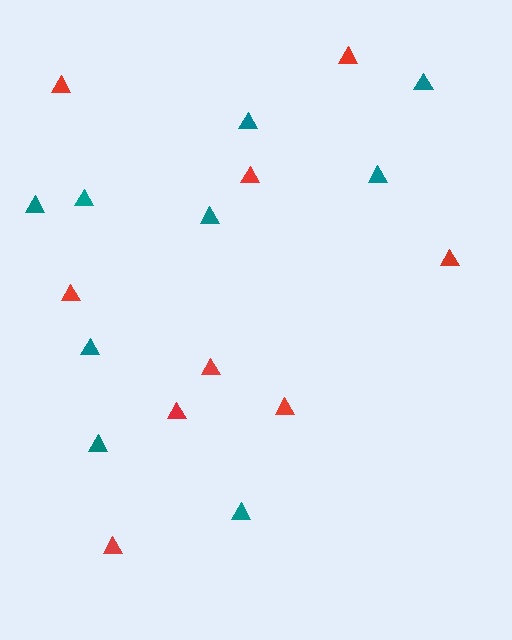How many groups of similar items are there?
There are 2 groups: one group of red triangles (9) and one group of teal triangles (9).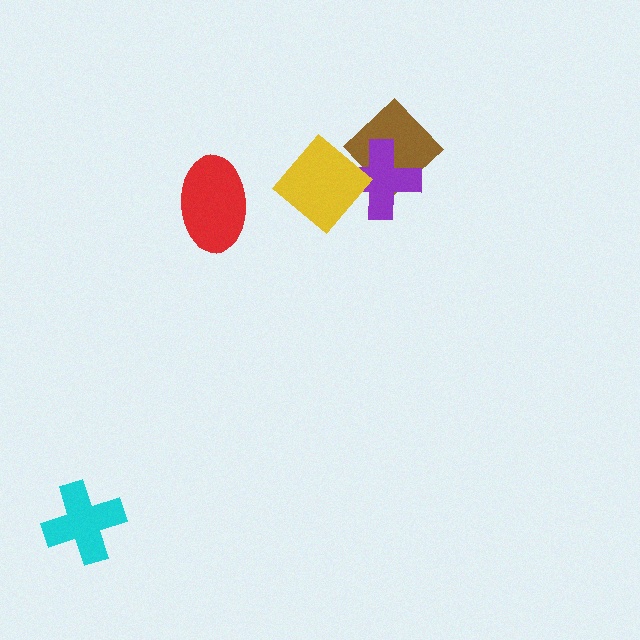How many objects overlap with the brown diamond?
1 object overlaps with the brown diamond.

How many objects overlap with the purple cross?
2 objects overlap with the purple cross.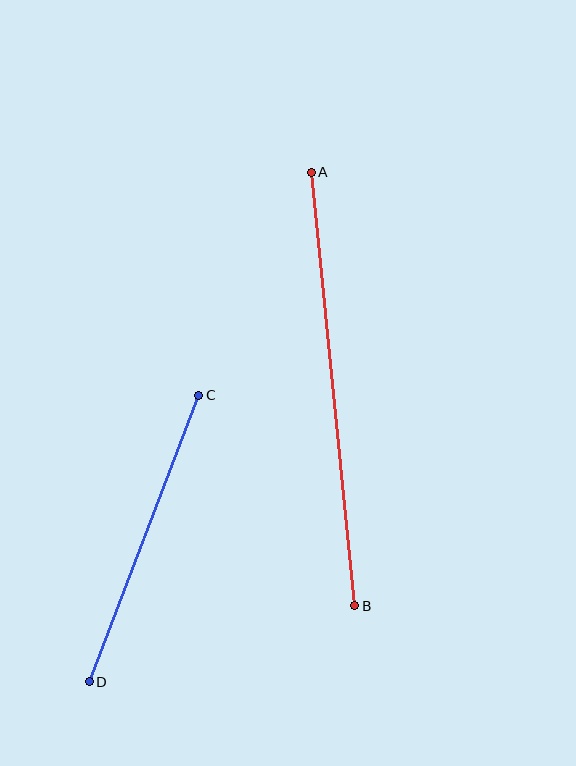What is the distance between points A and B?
The distance is approximately 436 pixels.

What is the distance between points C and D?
The distance is approximately 307 pixels.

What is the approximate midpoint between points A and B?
The midpoint is at approximately (333, 389) pixels.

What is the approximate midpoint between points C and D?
The midpoint is at approximately (144, 539) pixels.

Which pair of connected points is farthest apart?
Points A and B are farthest apart.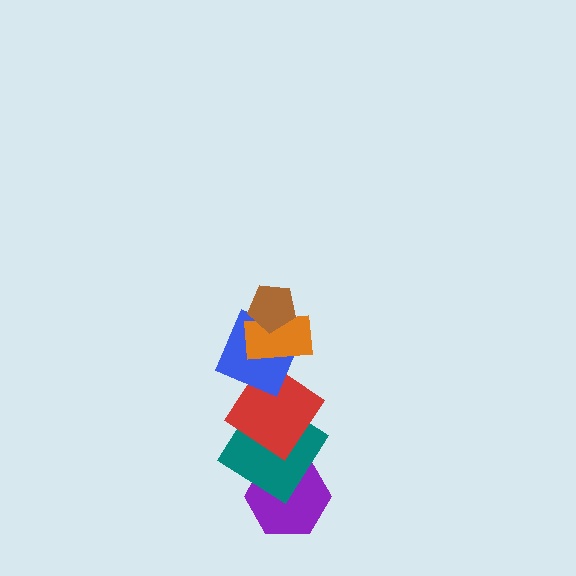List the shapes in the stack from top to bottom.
From top to bottom: the brown pentagon, the orange rectangle, the blue square, the red diamond, the teal diamond, the purple hexagon.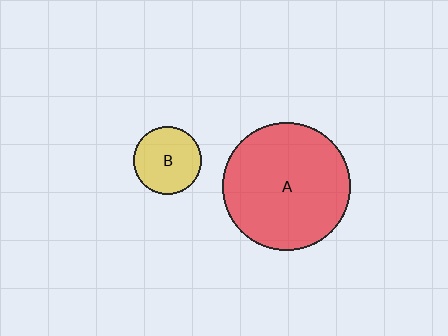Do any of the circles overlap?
No, none of the circles overlap.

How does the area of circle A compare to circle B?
Approximately 3.6 times.